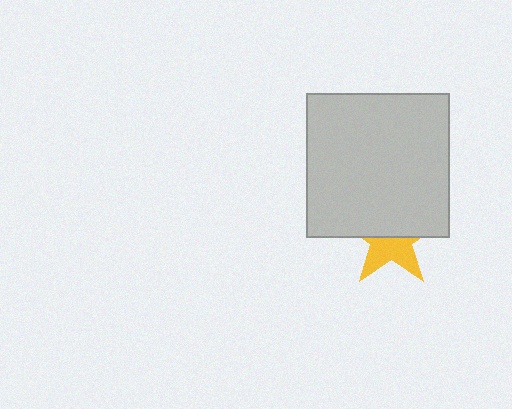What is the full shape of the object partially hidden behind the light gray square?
The partially hidden object is a yellow star.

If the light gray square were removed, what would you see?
You would see the complete yellow star.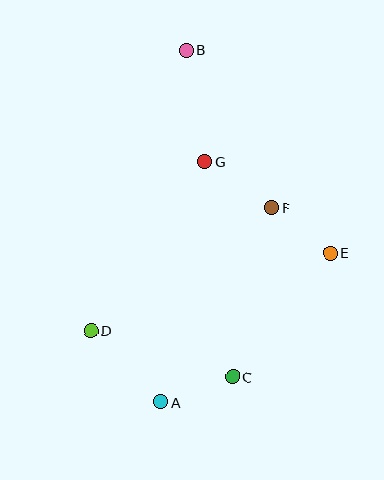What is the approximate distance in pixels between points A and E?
The distance between A and E is approximately 225 pixels.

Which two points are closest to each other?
Points E and F are closest to each other.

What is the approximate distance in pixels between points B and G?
The distance between B and G is approximately 113 pixels.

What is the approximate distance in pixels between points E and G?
The distance between E and G is approximately 155 pixels.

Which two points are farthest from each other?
Points A and B are farthest from each other.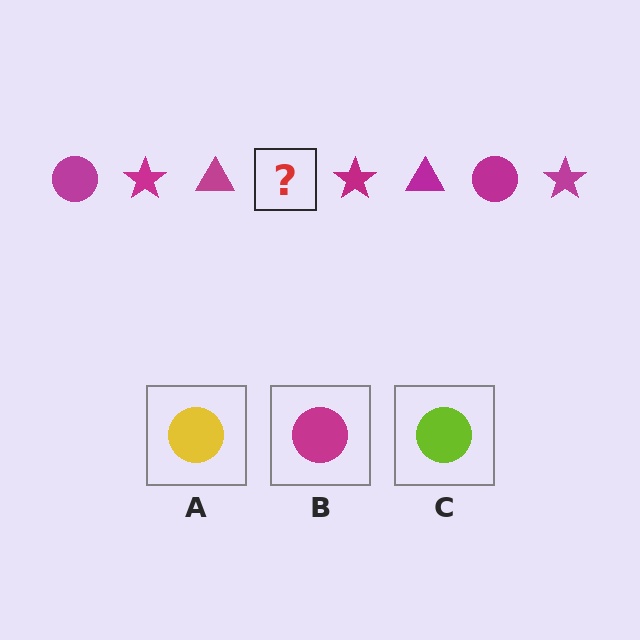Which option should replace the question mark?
Option B.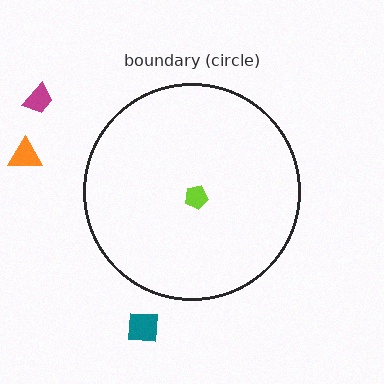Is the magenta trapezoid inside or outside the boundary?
Outside.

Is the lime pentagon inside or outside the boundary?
Inside.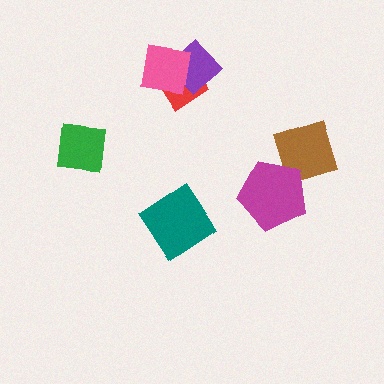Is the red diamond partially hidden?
Yes, it is partially covered by another shape.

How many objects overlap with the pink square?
2 objects overlap with the pink square.